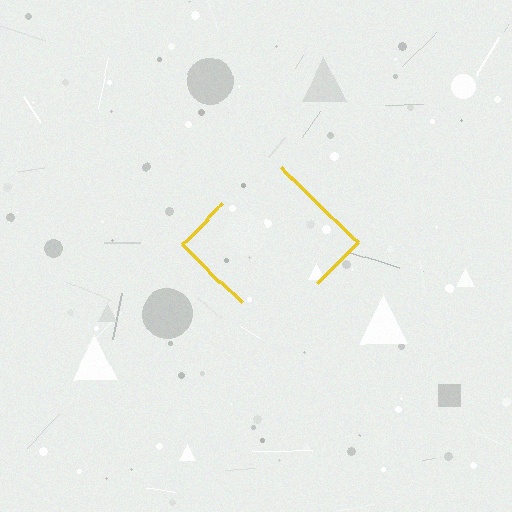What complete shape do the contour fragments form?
The contour fragments form a diamond.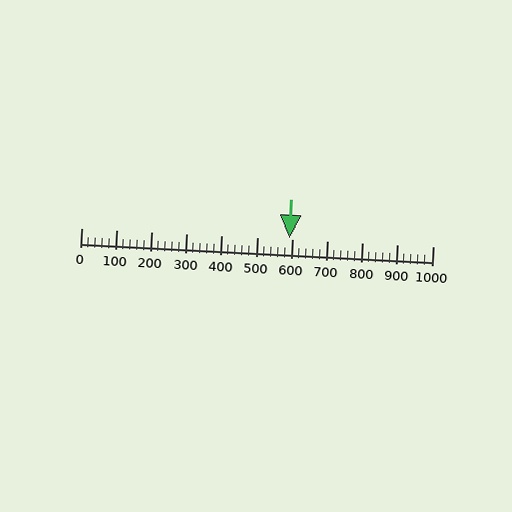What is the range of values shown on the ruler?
The ruler shows values from 0 to 1000.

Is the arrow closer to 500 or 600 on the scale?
The arrow is closer to 600.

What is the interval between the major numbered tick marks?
The major tick marks are spaced 100 units apart.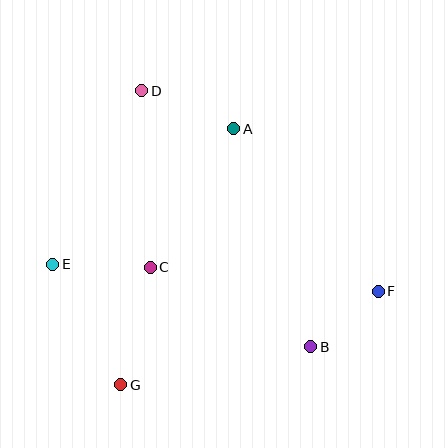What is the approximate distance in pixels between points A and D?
The distance between A and D is approximately 99 pixels.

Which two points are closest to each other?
Points B and F are closest to each other.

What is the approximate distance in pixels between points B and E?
The distance between B and E is approximately 271 pixels.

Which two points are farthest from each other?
Points E and F are farthest from each other.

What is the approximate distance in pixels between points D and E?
The distance between D and E is approximately 195 pixels.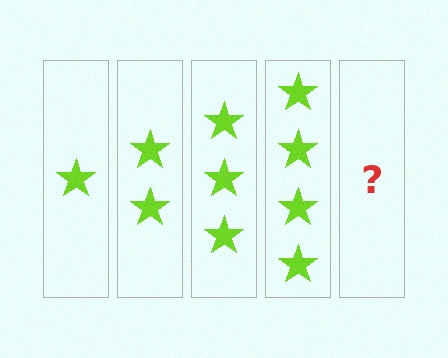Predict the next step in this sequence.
The next step is 5 stars.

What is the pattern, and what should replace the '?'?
The pattern is that each step adds one more star. The '?' should be 5 stars.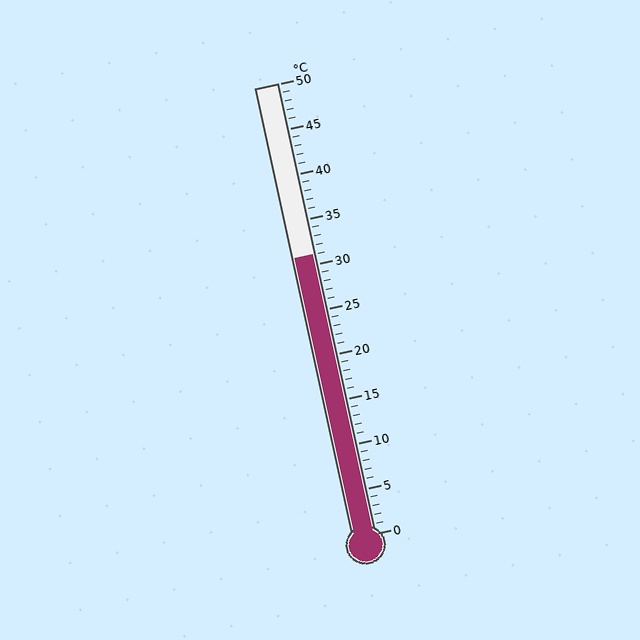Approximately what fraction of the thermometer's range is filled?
The thermometer is filled to approximately 60% of its range.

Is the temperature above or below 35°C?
The temperature is below 35°C.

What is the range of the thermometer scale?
The thermometer scale ranges from 0°C to 50°C.